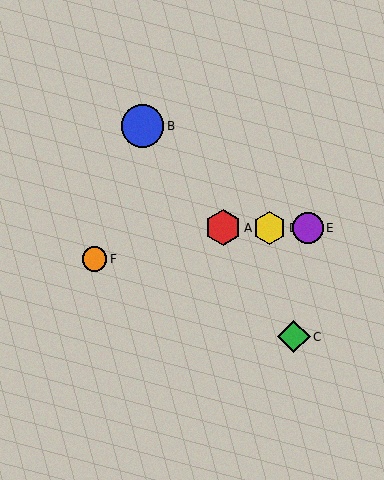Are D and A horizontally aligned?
Yes, both are at y≈228.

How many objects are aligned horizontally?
3 objects (A, D, E) are aligned horizontally.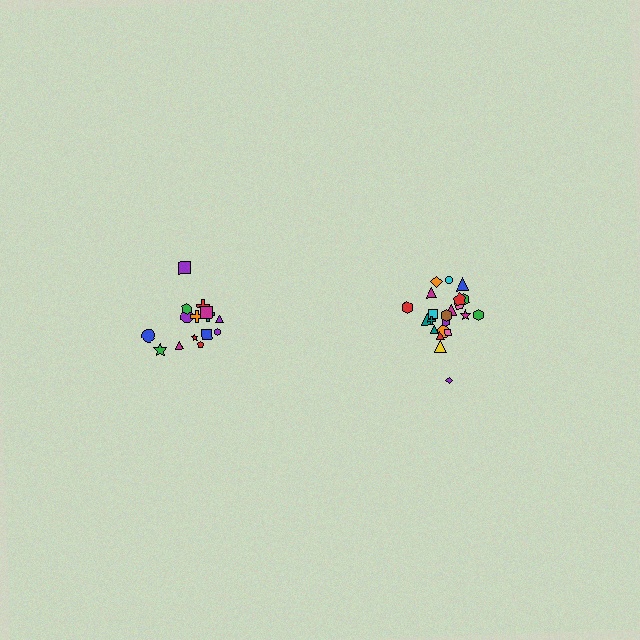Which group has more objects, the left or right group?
The right group.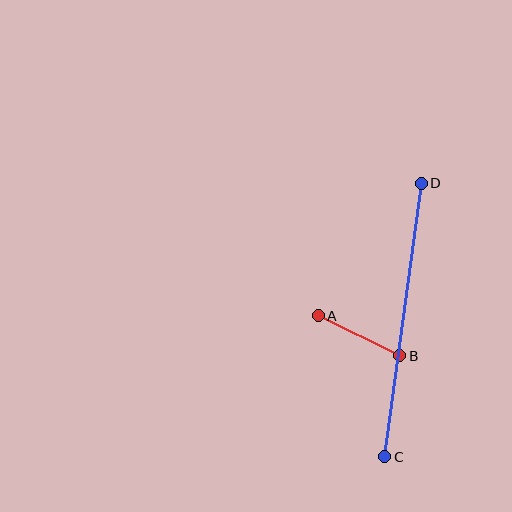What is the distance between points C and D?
The distance is approximately 276 pixels.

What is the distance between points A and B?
The distance is approximately 90 pixels.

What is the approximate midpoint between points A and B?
The midpoint is at approximately (359, 336) pixels.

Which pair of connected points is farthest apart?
Points C and D are farthest apart.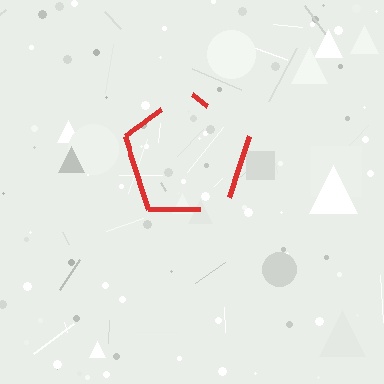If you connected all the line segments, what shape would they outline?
They would outline a pentagon.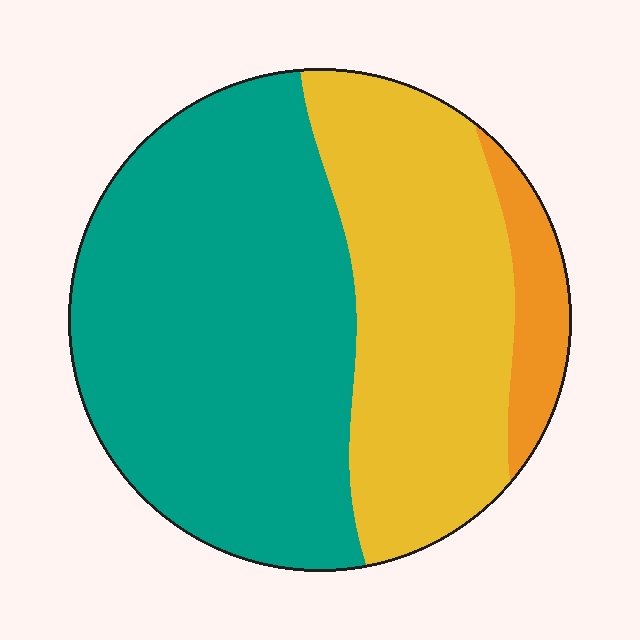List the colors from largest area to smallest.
From largest to smallest: teal, yellow, orange.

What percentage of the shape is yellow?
Yellow takes up about three eighths (3/8) of the shape.